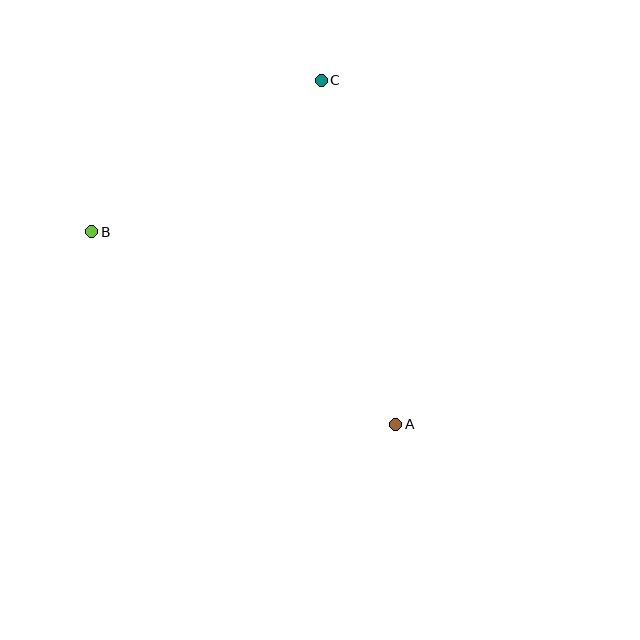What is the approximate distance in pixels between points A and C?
The distance between A and C is approximately 352 pixels.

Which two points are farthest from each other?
Points A and B are farthest from each other.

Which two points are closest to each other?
Points B and C are closest to each other.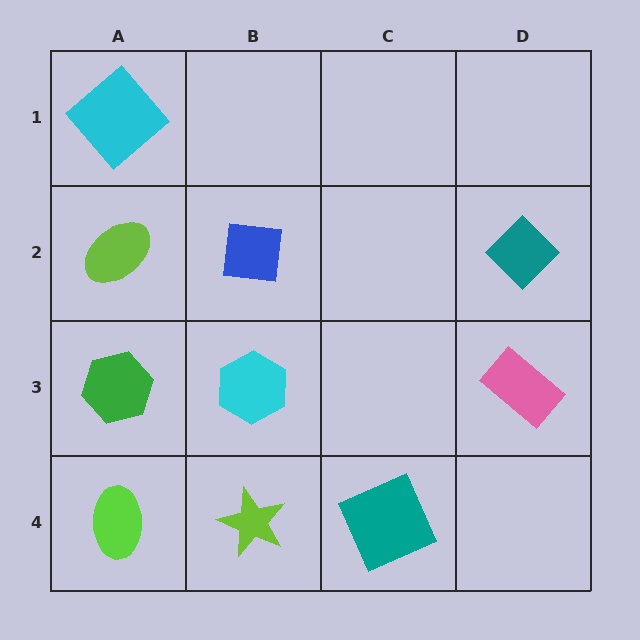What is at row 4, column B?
A lime star.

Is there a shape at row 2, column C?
No, that cell is empty.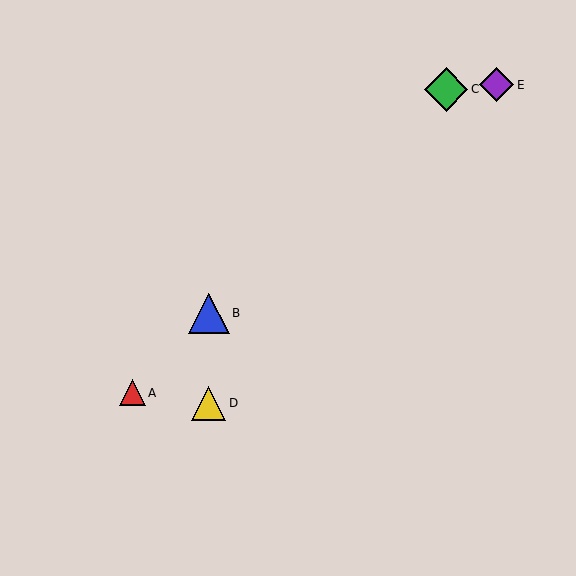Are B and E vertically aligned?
No, B is at x≈209 and E is at x≈497.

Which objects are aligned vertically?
Objects B, D are aligned vertically.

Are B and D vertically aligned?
Yes, both are at x≈209.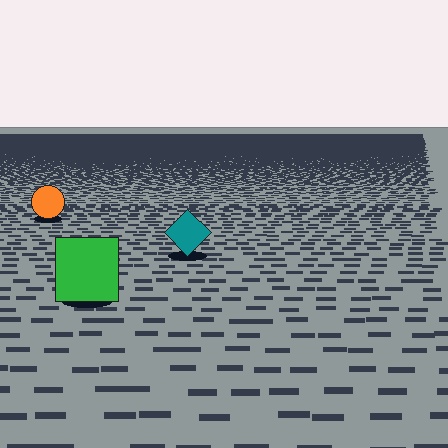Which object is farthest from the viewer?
The orange circle is farthest from the viewer. It appears smaller and the ground texture around it is denser.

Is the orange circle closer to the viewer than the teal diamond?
No. The teal diamond is closer — you can tell from the texture gradient: the ground texture is coarser near it.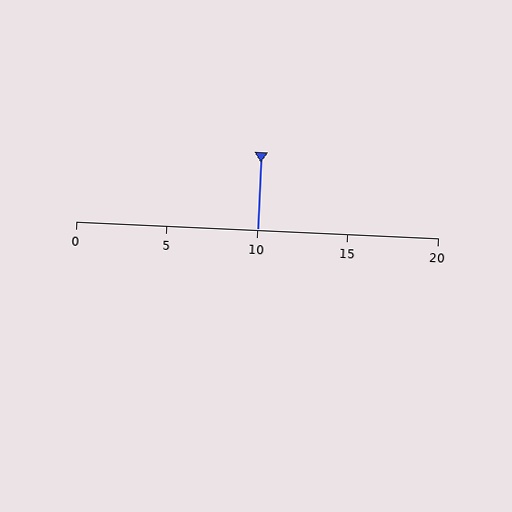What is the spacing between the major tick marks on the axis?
The major ticks are spaced 5 apart.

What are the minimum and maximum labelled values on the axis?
The axis runs from 0 to 20.